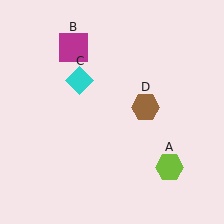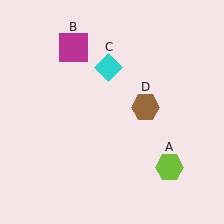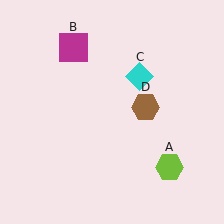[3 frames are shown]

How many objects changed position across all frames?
1 object changed position: cyan diamond (object C).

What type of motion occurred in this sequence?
The cyan diamond (object C) rotated clockwise around the center of the scene.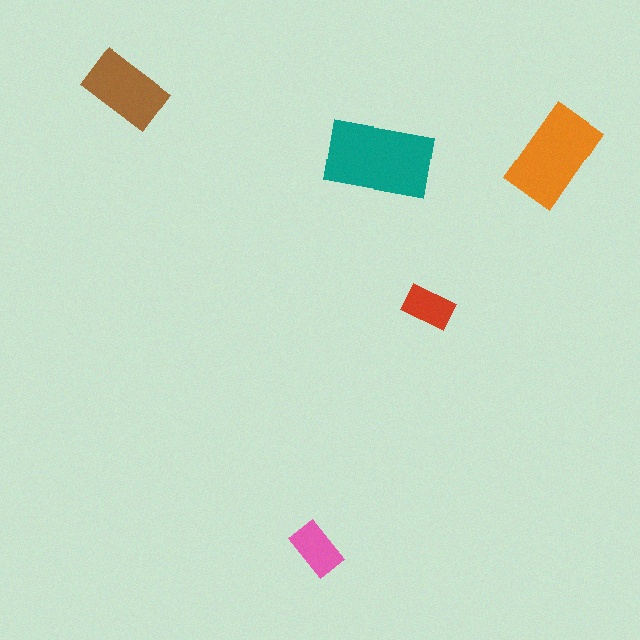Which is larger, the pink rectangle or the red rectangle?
The pink one.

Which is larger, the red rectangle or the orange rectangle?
The orange one.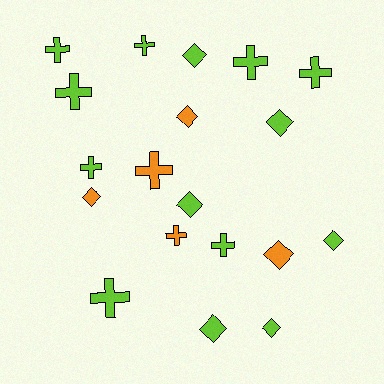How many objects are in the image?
There are 19 objects.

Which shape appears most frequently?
Cross, with 10 objects.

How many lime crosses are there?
There are 8 lime crosses.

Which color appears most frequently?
Lime, with 14 objects.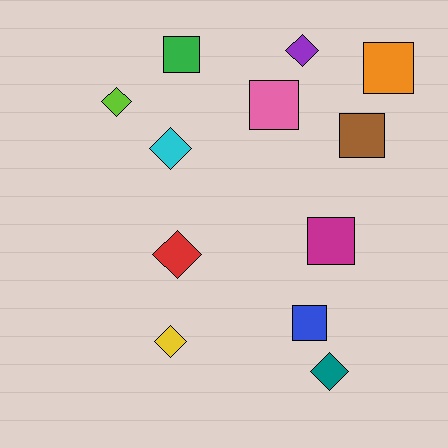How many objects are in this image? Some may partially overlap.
There are 12 objects.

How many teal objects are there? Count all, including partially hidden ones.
There is 1 teal object.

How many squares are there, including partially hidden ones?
There are 6 squares.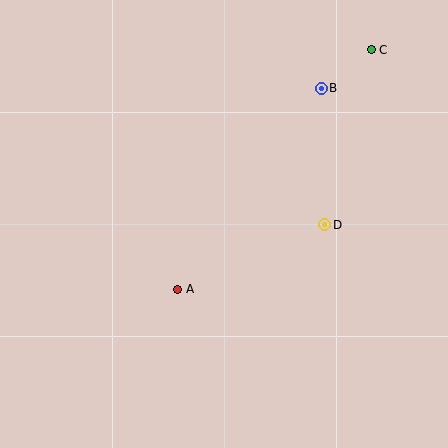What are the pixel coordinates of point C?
Point C is at (371, 50).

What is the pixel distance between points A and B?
The distance between A and B is 247 pixels.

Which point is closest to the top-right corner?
Point C is closest to the top-right corner.